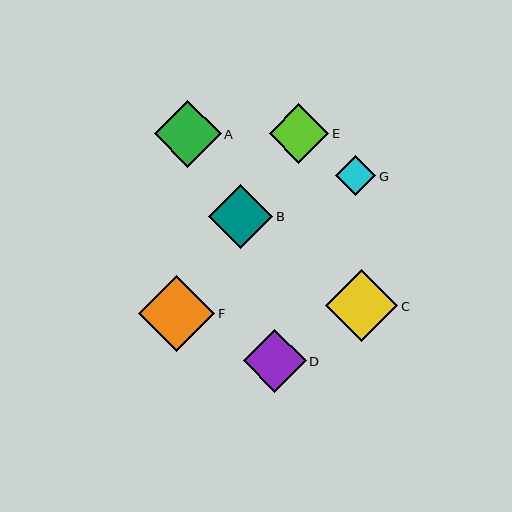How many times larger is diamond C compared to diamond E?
Diamond C is approximately 1.2 times the size of diamond E.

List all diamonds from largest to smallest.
From largest to smallest: F, C, A, B, D, E, G.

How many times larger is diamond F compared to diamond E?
Diamond F is approximately 1.3 times the size of diamond E.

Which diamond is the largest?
Diamond F is the largest with a size of approximately 76 pixels.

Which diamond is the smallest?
Diamond G is the smallest with a size of approximately 40 pixels.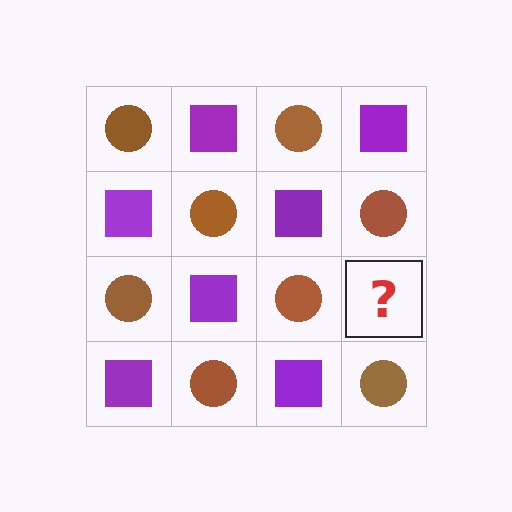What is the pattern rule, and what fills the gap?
The rule is that it alternates brown circle and purple square in a checkerboard pattern. The gap should be filled with a purple square.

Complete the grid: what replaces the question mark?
The question mark should be replaced with a purple square.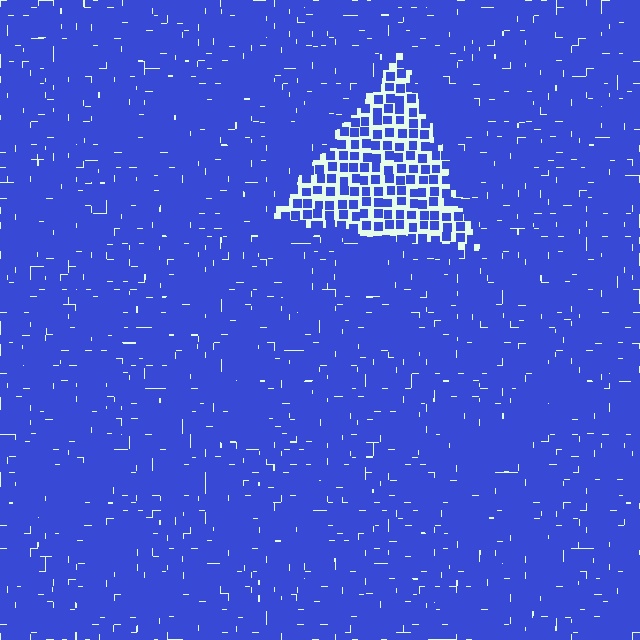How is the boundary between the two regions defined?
The boundary is defined by a change in element density (approximately 2.3x ratio). All elements are the same color, size, and shape.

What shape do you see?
I see a triangle.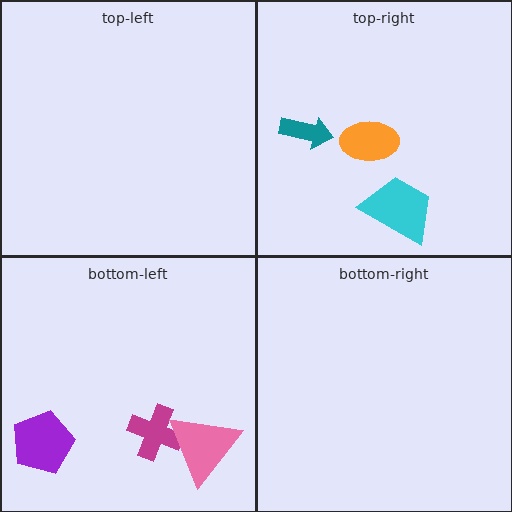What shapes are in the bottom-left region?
The purple pentagon, the magenta cross, the pink triangle.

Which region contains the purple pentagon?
The bottom-left region.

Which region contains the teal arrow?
The top-right region.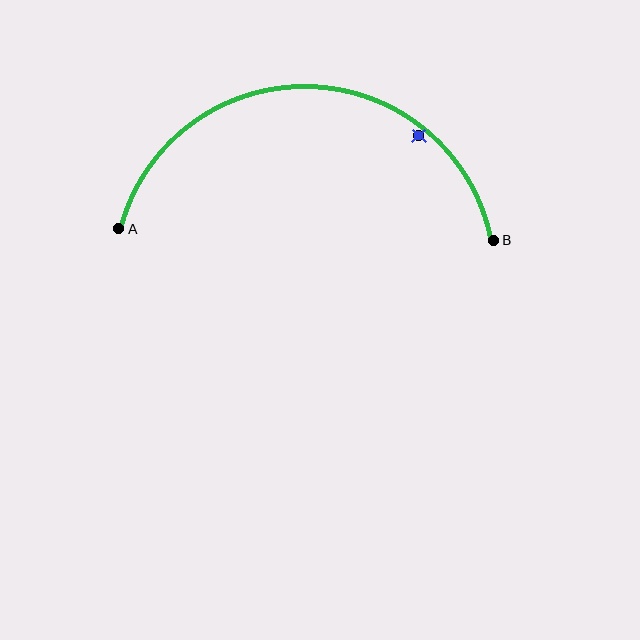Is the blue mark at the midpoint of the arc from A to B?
No — the blue mark does not lie on the arc at all. It sits slightly inside the curve.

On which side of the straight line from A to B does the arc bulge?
The arc bulges above the straight line connecting A and B.